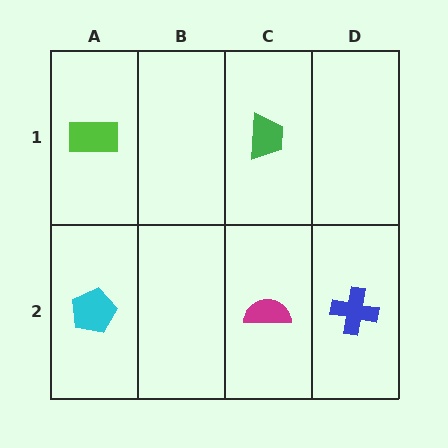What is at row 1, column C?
A green trapezoid.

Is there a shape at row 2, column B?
No, that cell is empty.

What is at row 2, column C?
A magenta semicircle.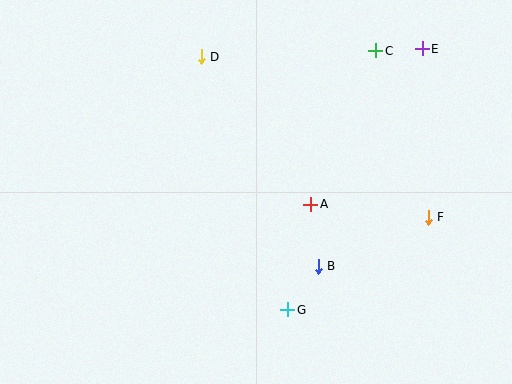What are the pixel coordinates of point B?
Point B is at (318, 266).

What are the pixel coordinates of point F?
Point F is at (428, 217).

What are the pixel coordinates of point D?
Point D is at (201, 57).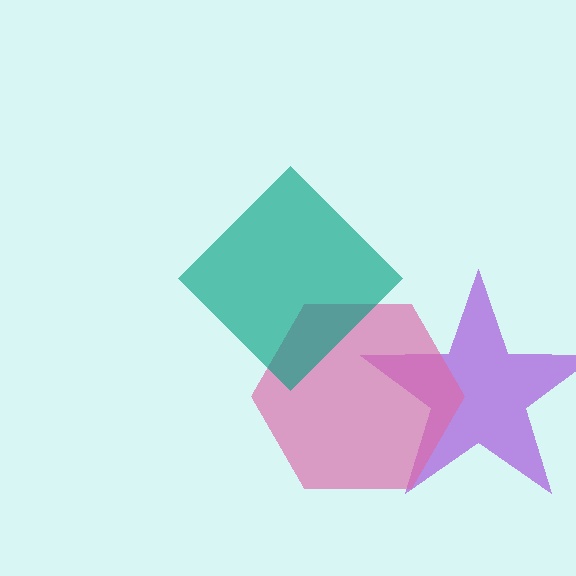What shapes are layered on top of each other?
The layered shapes are: a purple star, a pink hexagon, a teal diamond.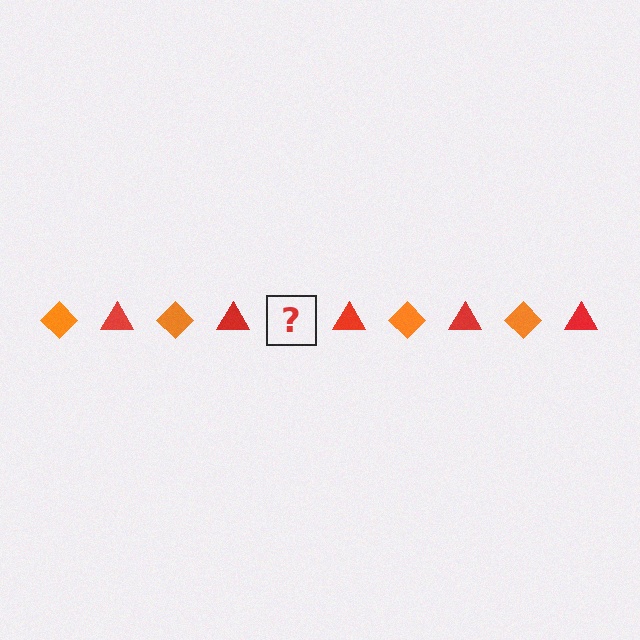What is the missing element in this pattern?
The missing element is an orange diamond.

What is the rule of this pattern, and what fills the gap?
The rule is that the pattern alternates between orange diamond and red triangle. The gap should be filled with an orange diamond.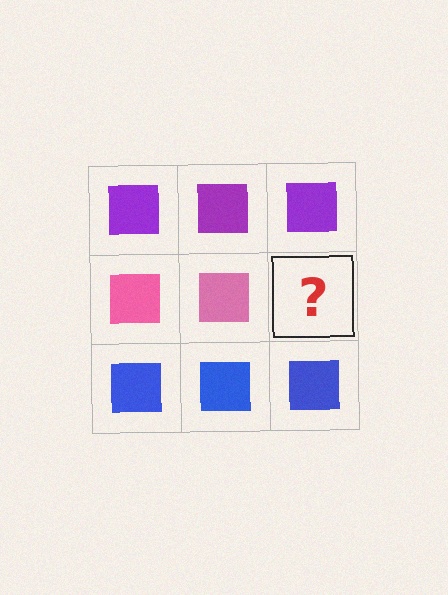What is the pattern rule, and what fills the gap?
The rule is that each row has a consistent color. The gap should be filled with a pink square.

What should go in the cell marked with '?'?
The missing cell should contain a pink square.